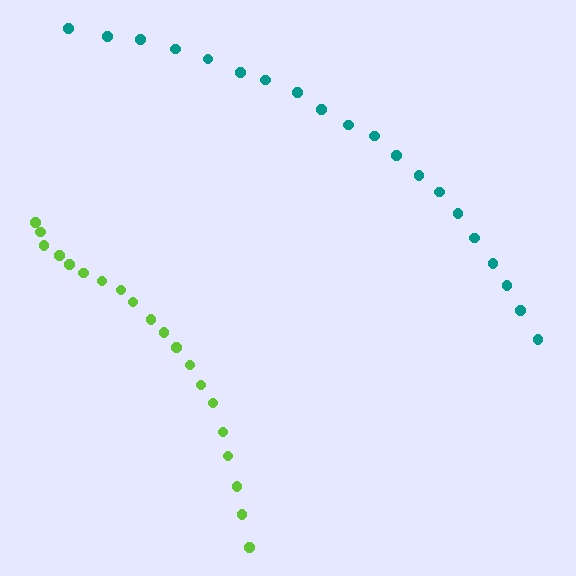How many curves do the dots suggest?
There are 2 distinct paths.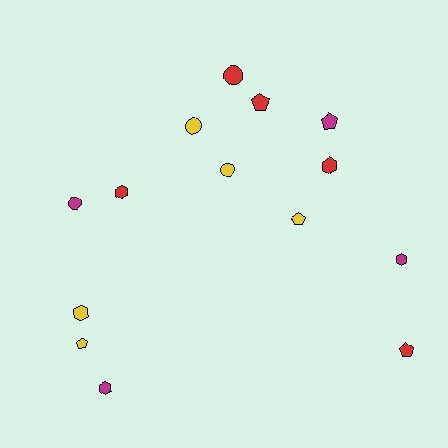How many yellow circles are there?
There are 2 yellow circles.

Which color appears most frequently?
Red, with 5 objects.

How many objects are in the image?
There are 14 objects.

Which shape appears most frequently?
Hexagon, with 5 objects.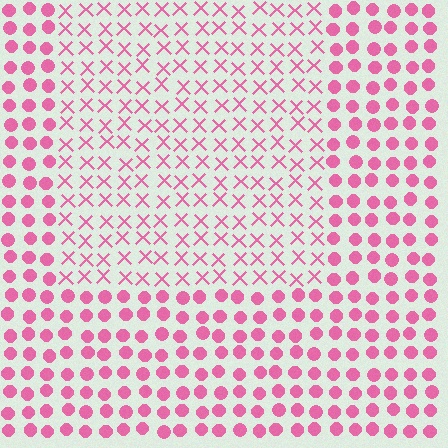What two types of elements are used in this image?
The image uses X marks inside the rectangle region and circles outside it.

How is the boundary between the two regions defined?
The boundary is defined by a change in element shape: X marks inside vs. circles outside. All elements share the same color and spacing.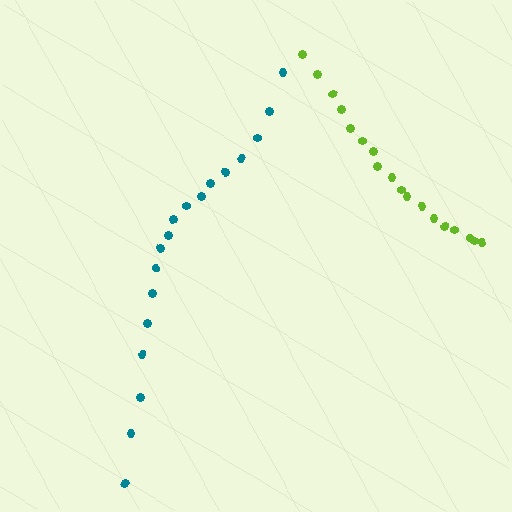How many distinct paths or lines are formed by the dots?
There are 2 distinct paths.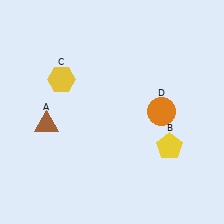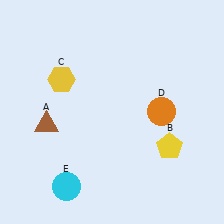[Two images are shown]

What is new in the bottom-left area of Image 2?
A cyan circle (E) was added in the bottom-left area of Image 2.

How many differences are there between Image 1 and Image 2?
There is 1 difference between the two images.